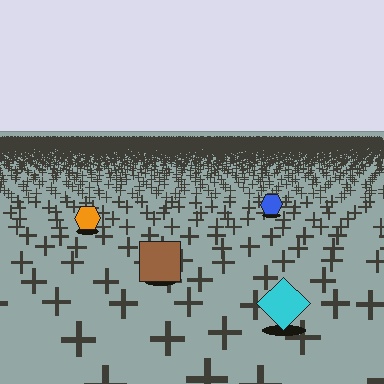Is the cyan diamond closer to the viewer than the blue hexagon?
Yes. The cyan diamond is closer — you can tell from the texture gradient: the ground texture is coarser near it.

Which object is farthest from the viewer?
The blue hexagon is farthest from the viewer. It appears smaller and the ground texture around it is denser.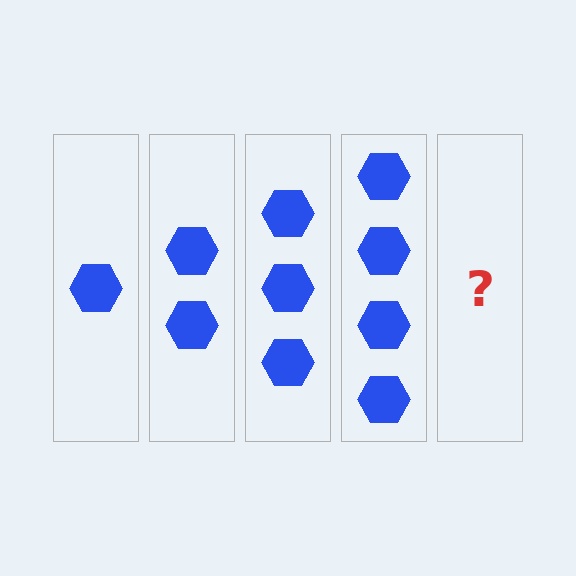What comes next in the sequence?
The next element should be 5 hexagons.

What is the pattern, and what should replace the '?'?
The pattern is that each step adds one more hexagon. The '?' should be 5 hexagons.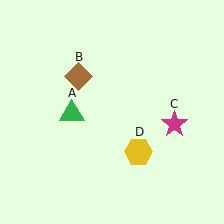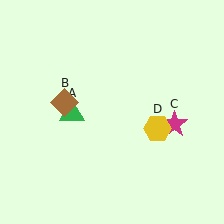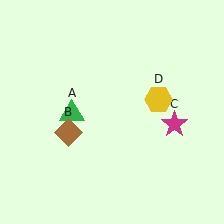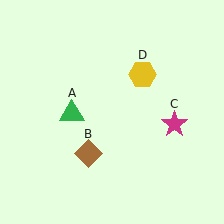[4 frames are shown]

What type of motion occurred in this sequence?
The brown diamond (object B), yellow hexagon (object D) rotated counterclockwise around the center of the scene.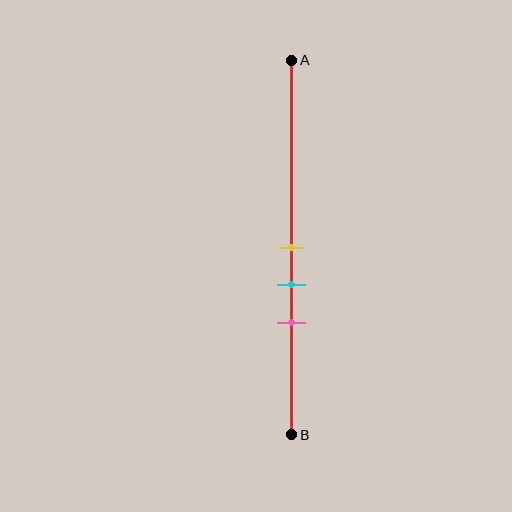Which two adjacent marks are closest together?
The yellow and cyan marks are the closest adjacent pair.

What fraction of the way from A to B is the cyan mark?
The cyan mark is approximately 60% (0.6) of the way from A to B.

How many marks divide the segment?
There are 3 marks dividing the segment.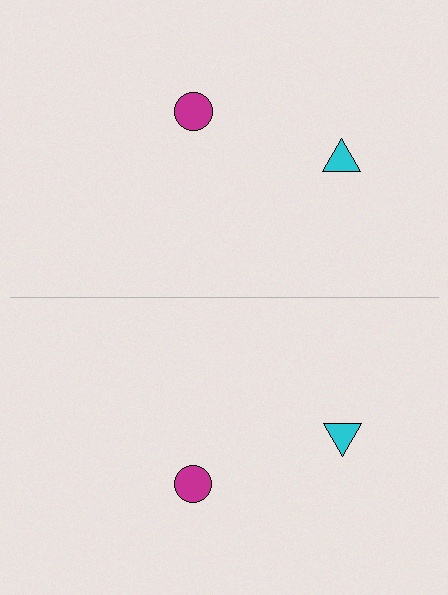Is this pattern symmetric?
Yes, this pattern has bilateral (reflection) symmetry.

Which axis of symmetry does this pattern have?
The pattern has a horizontal axis of symmetry running through the center of the image.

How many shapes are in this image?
There are 4 shapes in this image.